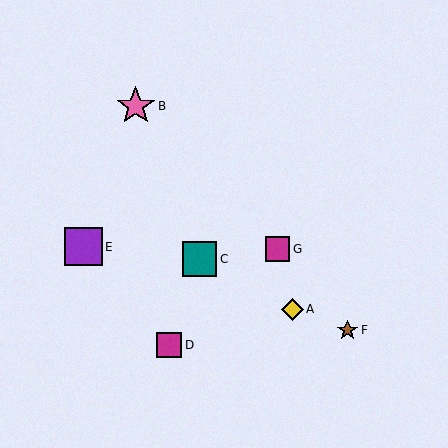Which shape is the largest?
The pink star (labeled B) is the largest.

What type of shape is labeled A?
Shape A is a yellow diamond.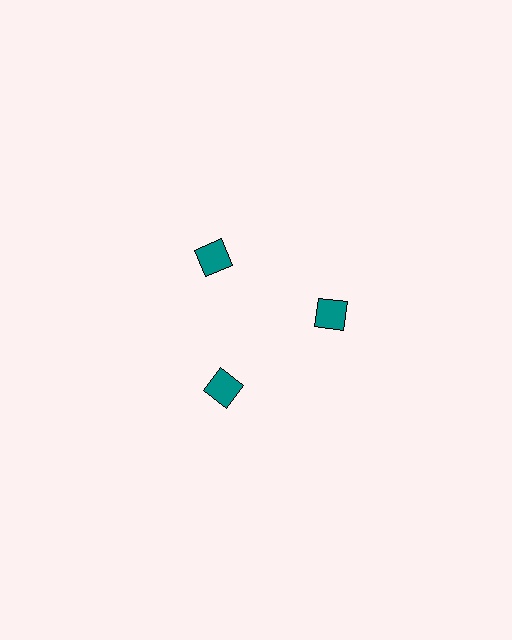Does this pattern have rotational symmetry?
Yes, this pattern has 3-fold rotational symmetry. It looks the same after rotating 120 degrees around the center.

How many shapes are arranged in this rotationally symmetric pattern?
There are 3 shapes, arranged in 3 groups of 1.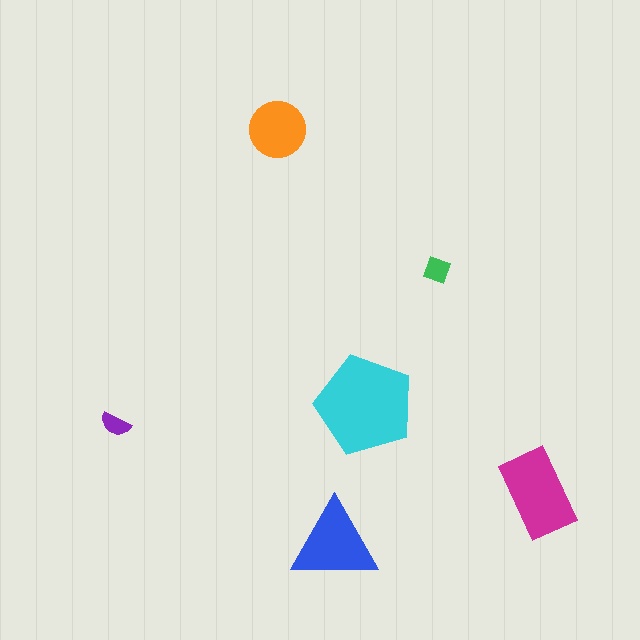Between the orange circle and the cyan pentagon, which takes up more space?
The cyan pentagon.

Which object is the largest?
The cyan pentagon.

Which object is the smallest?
The purple semicircle.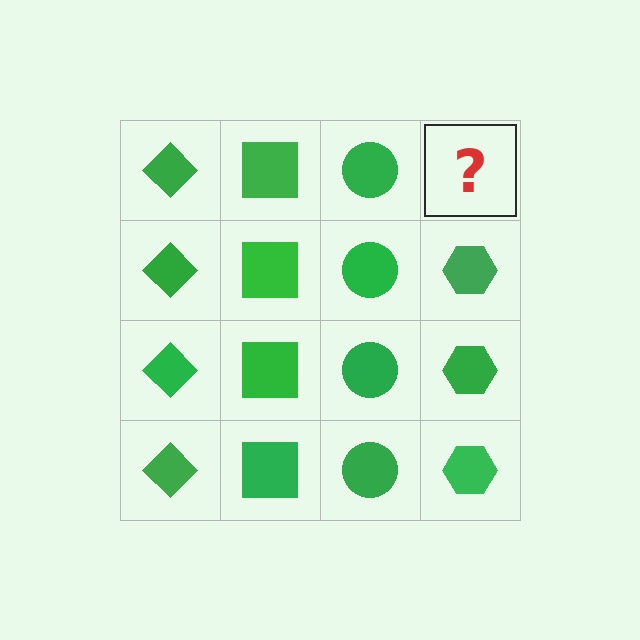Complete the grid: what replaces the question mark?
The question mark should be replaced with a green hexagon.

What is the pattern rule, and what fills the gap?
The rule is that each column has a consistent shape. The gap should be filled with a green hexagon.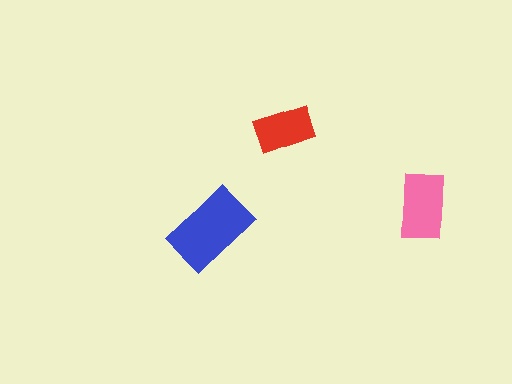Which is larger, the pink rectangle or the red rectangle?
The pink one.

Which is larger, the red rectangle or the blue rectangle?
The blue one.